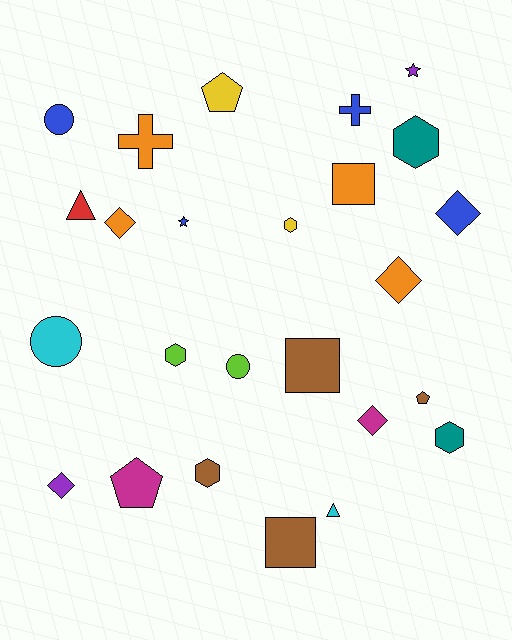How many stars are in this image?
There are 2 stars.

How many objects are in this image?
There are 25 objects.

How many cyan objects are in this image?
There are 2 cyan objects.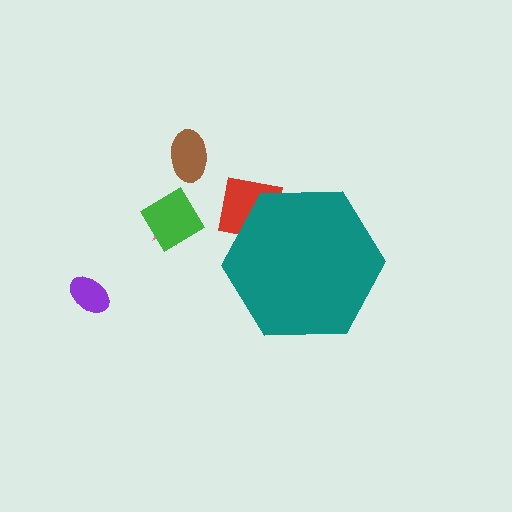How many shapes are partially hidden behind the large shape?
1 shape is partially hidden.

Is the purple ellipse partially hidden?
No, the purple ellipse is fully visible.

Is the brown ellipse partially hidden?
No, the brown ellipse is fully visible.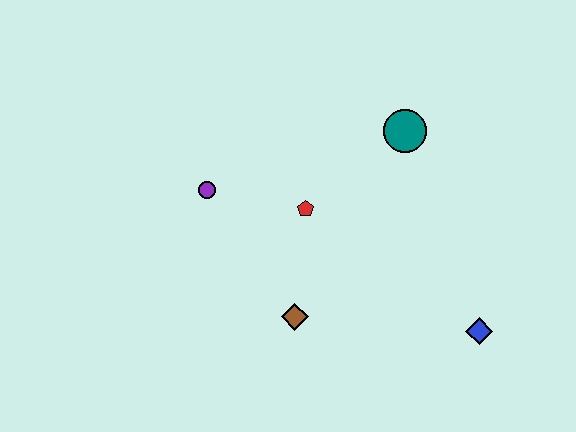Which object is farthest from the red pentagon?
The blue diamond is farthest from the red pentagon.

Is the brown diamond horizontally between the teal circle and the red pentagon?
No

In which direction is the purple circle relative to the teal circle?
The purple circle is to the left of the teal circle.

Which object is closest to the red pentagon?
The purple circle is closest to the red pentagon.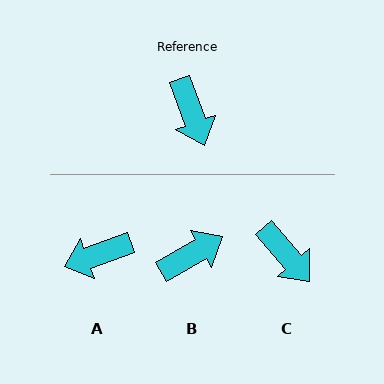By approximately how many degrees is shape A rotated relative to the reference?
Approximately 90 degrees clockwise.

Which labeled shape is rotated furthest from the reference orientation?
B, about 100 degrees away.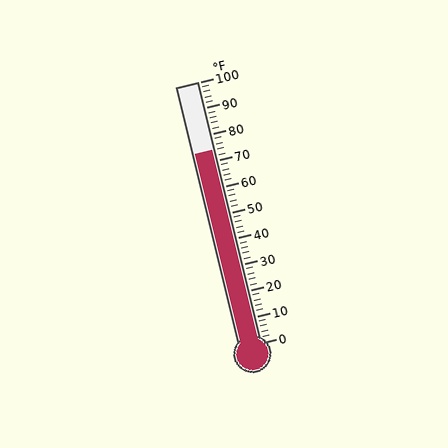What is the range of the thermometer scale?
The thermometer scale ranges from 0°F to 100°F.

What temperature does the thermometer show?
The thermometer shows approximately 74°F.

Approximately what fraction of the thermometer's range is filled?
The thermometer is filled to approximately 75% of its range.